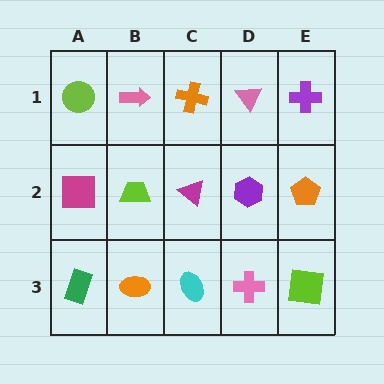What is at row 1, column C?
An orange cross.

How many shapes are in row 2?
5 shapes.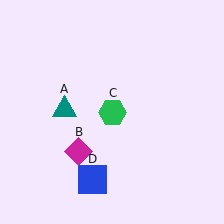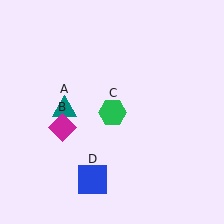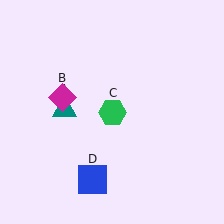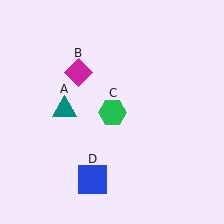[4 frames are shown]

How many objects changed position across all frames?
1 object changed position: magenta diamond (object B).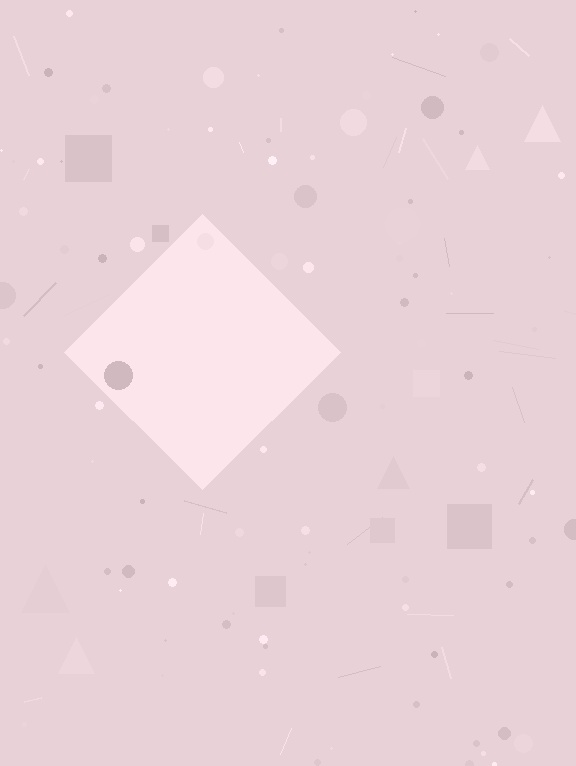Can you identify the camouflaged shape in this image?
The camouflaged shape is a diamond.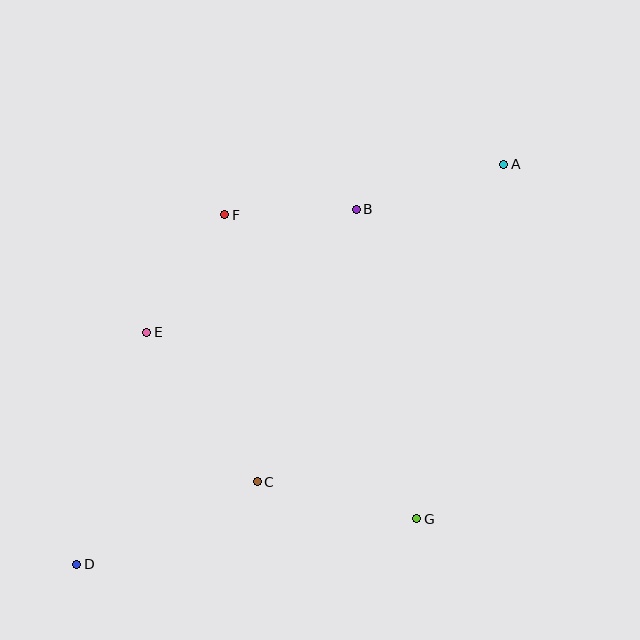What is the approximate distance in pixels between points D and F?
The distance between D and F is approximately 380 pixels.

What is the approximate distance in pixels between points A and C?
The distance between A and C is approximately 402 pixels.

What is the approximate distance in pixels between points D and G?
The distance between D and G is approximately 343 pixels.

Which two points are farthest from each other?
Points A and D are farthest from each other.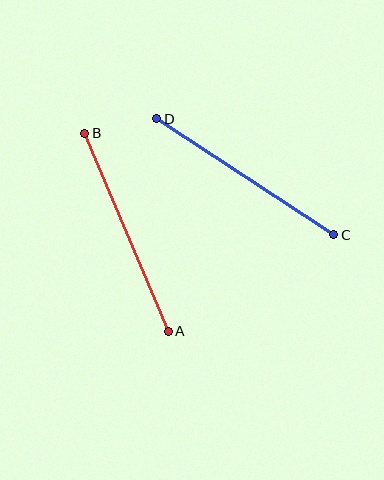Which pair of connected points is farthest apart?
Points A and B are farthest apart.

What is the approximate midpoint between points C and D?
The midpoint is at approximately (245, 177) pixels.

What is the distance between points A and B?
The distance is approximately 215 pixels.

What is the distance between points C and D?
The distance is approximately 212 pixels.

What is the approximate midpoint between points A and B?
The midpoint is at approximately (126, 232) pixels.